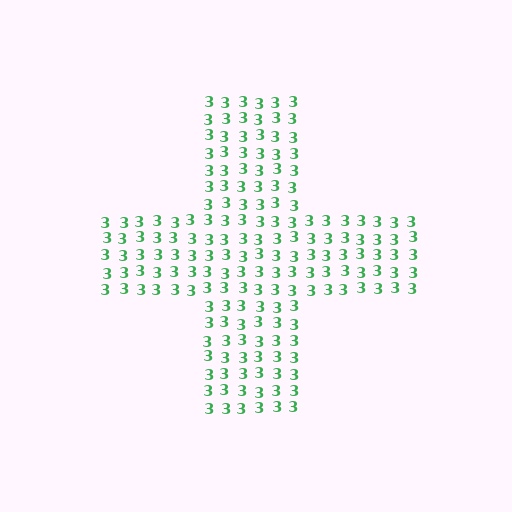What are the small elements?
The small elements are digit 3's.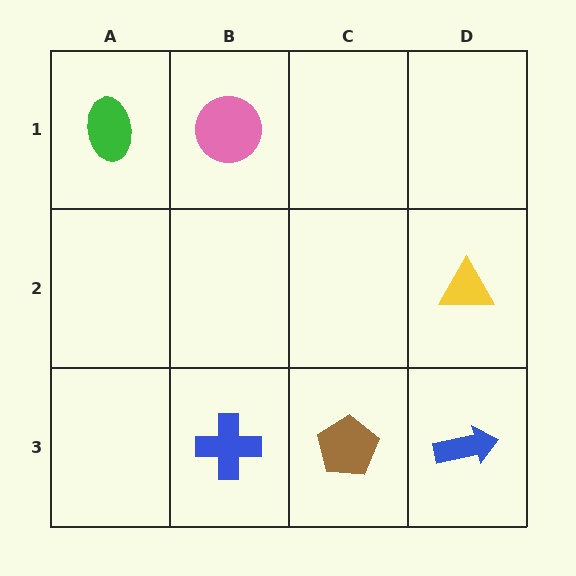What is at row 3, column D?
A blue arrow.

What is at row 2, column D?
A yellow triangle.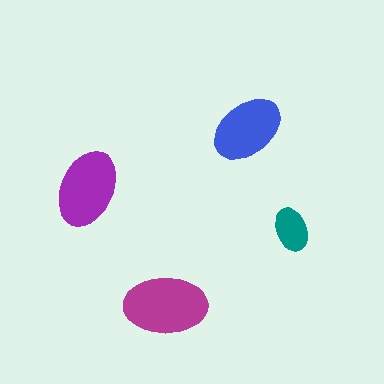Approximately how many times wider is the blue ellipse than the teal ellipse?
About 1.5 times wider.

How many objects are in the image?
There are 4 objects in the image.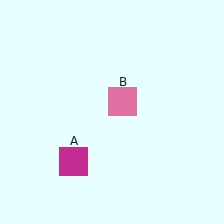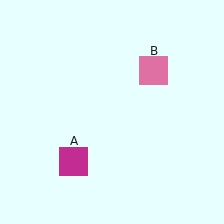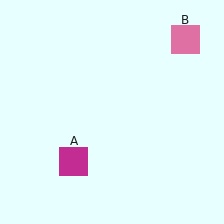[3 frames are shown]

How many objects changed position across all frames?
1 object changed position: pink square (object B).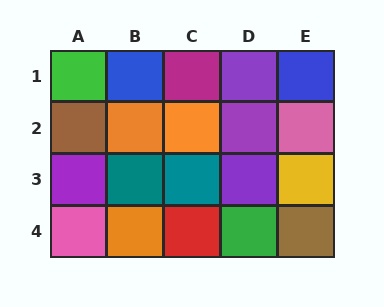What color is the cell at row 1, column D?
Purple.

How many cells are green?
2 cells are green.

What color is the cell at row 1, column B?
Blue.